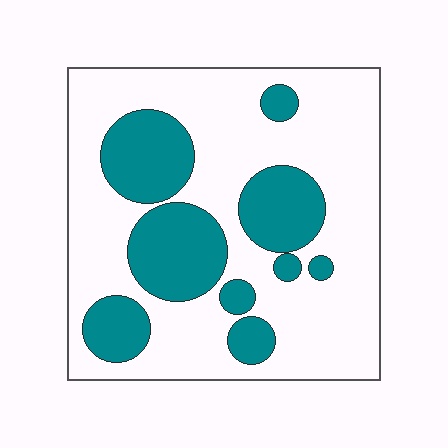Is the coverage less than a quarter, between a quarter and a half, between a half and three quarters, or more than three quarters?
Between a quarter and a half.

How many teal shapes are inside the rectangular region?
9.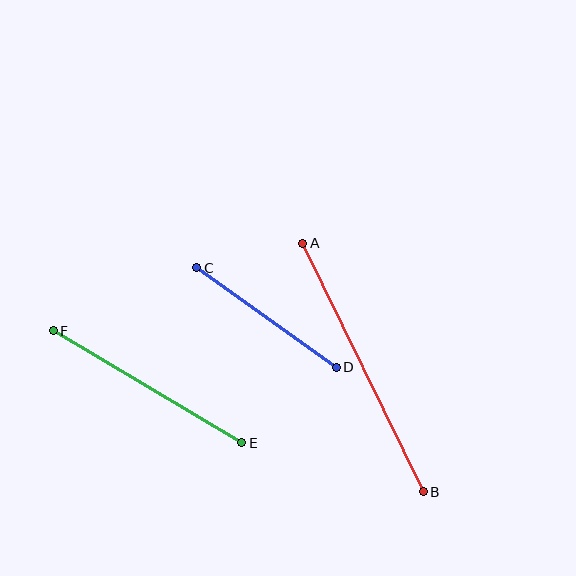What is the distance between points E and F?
The distance is approximately 219 pixels.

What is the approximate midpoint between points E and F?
The midpoint is at approximately (148, 387) pixels.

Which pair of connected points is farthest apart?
Points A and B are farthest apart.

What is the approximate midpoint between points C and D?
The midpoint is at approximately (266, 317) pixels.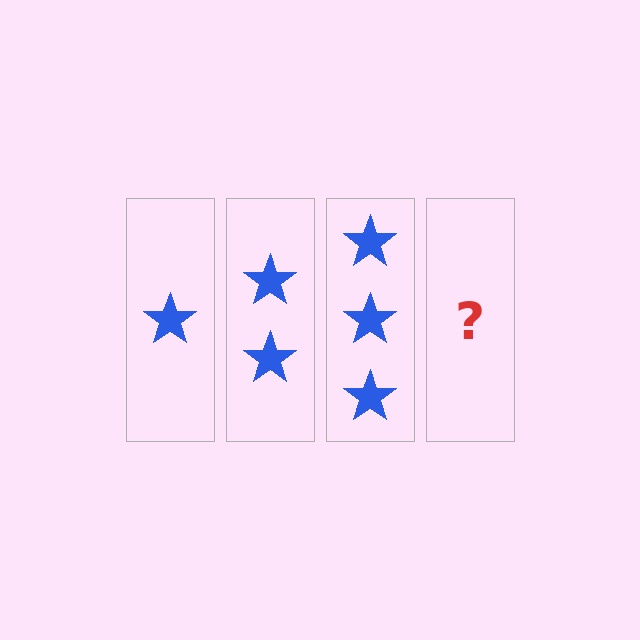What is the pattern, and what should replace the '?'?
The pattern is that each step adds one more star. The '?' should be 4 stars.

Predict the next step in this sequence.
The next step is 4 stars.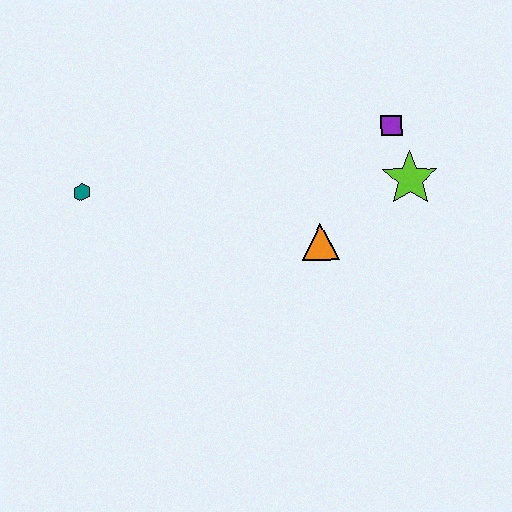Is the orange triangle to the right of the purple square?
No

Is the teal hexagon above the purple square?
No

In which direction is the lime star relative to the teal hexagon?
The lime star is to the right of the teal hexagon.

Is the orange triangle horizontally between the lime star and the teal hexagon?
Yes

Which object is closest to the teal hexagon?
The orange triangle is closest to the teal hexagon.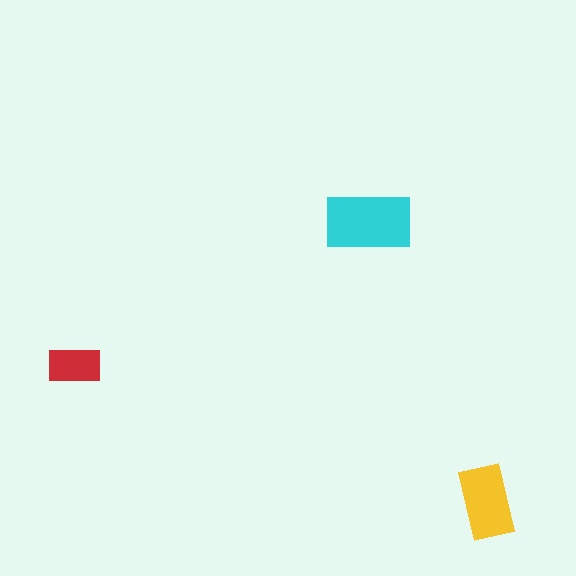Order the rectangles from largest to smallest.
the cyan one, the yellow one, the red one.